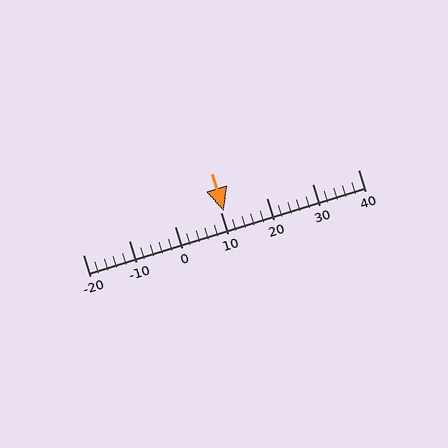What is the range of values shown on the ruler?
The ruler shows values from -20 to 40.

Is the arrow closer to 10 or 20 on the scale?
The arrow is closer to 10.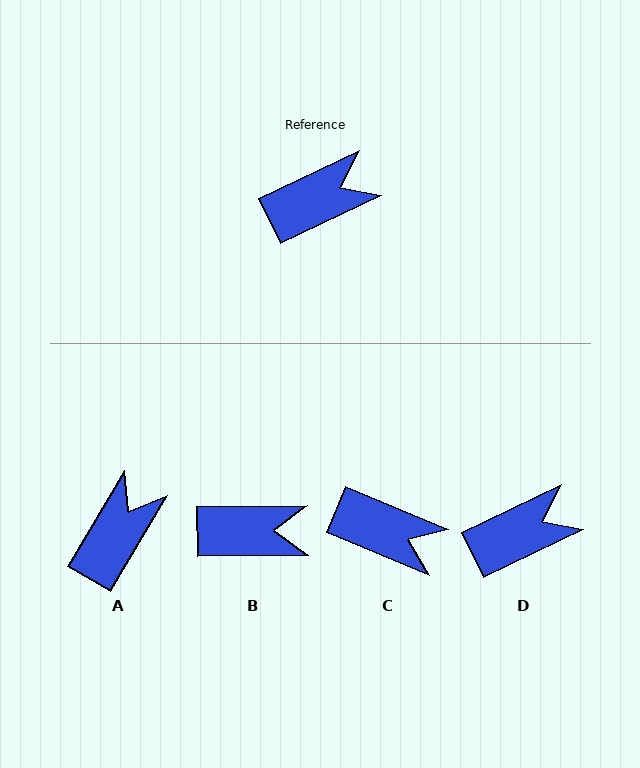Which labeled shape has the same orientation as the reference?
D.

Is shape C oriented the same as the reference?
No, it is off by about 48 degrees.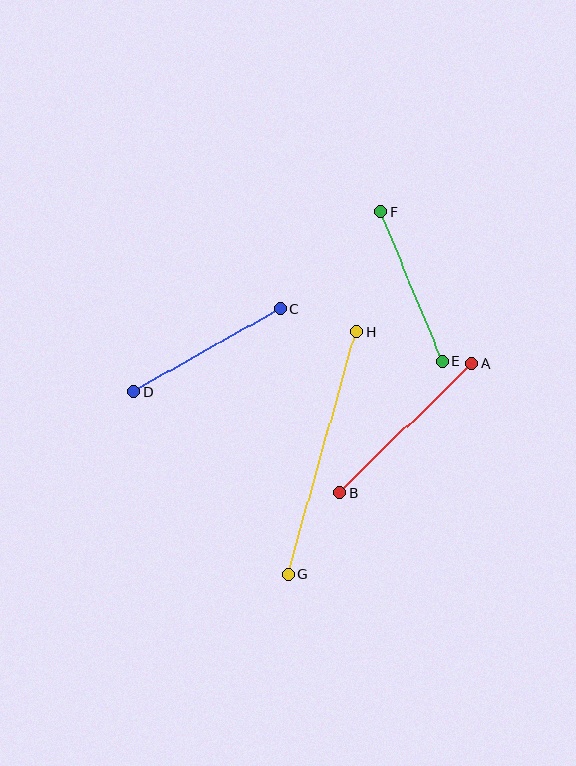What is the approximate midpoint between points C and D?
The midpoint is at approximately (207, 350) pixels.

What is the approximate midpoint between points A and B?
The midpoint is at approximately (406, 428) pixels.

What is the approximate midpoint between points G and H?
The midpoint is at approximately (322, 453) pixels.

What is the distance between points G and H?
The distance is approximately 252 pixels.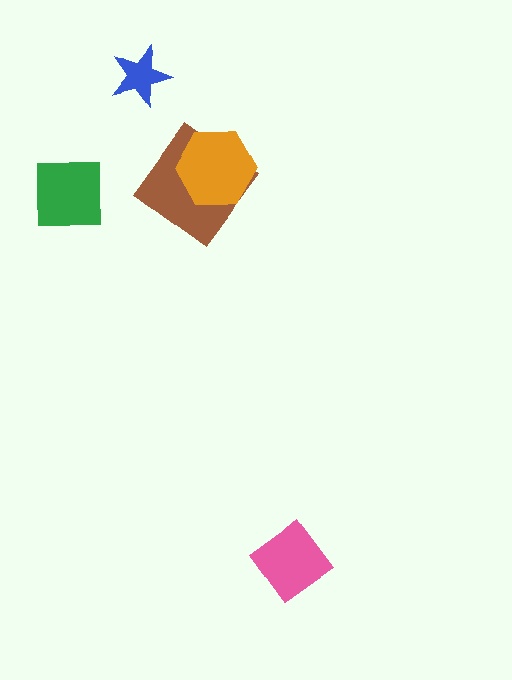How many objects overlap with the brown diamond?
1 object overlaps with the brown diamond.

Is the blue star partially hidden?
No, no other shape covers it.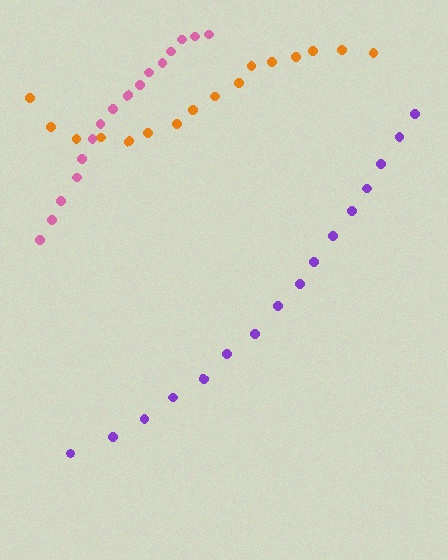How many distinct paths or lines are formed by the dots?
There are 3 distinct paths.